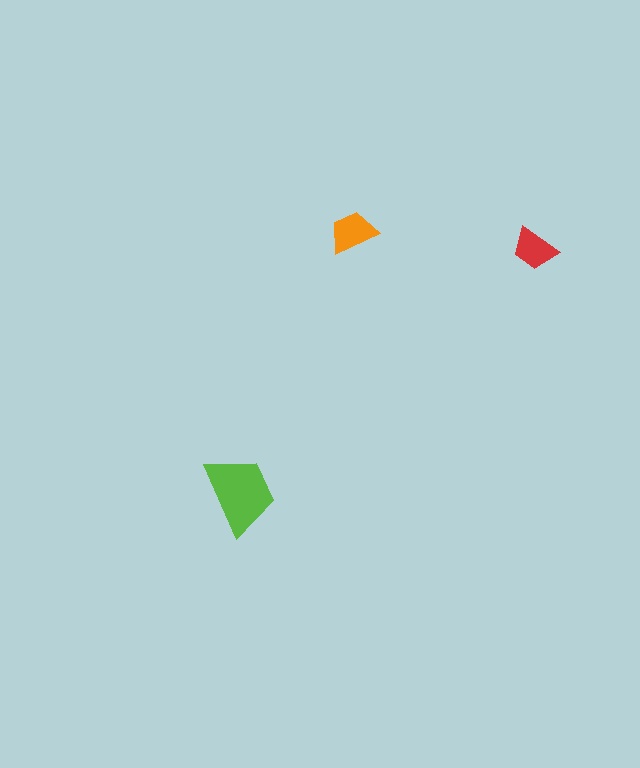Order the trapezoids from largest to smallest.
the lime one, the orange one, the red one.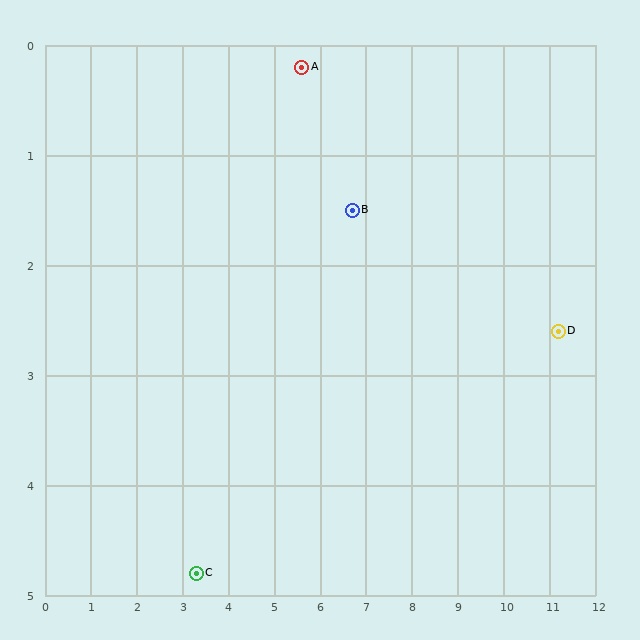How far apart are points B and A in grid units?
Points B and A are about 1.7 grid units apart.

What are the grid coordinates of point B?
Point B is at approximately (6.7, 1.5).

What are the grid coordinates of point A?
Point A is at approximately (5.6, 0.2).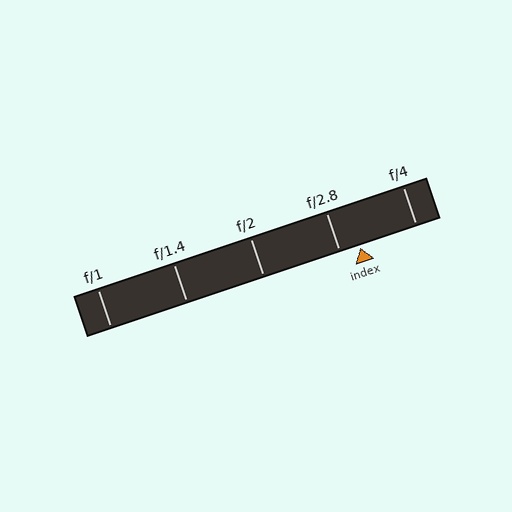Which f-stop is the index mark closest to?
The index mark is closest to f/2.8.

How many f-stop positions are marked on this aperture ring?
There are 5 f-stop positions marked.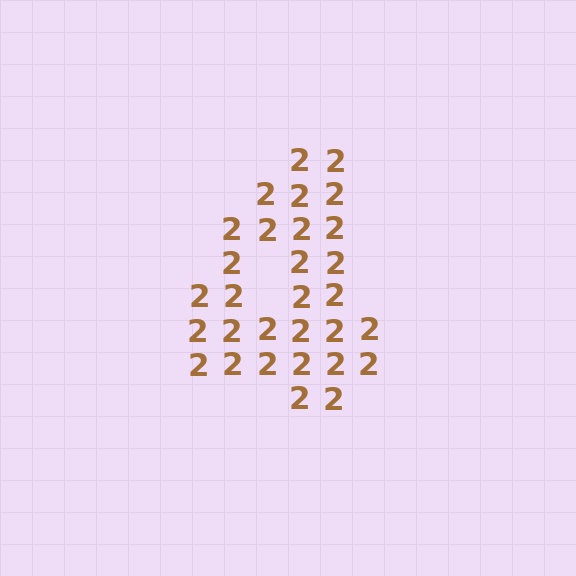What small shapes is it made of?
It is made of small digit 2's.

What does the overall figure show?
The overall figure shows the digit 4.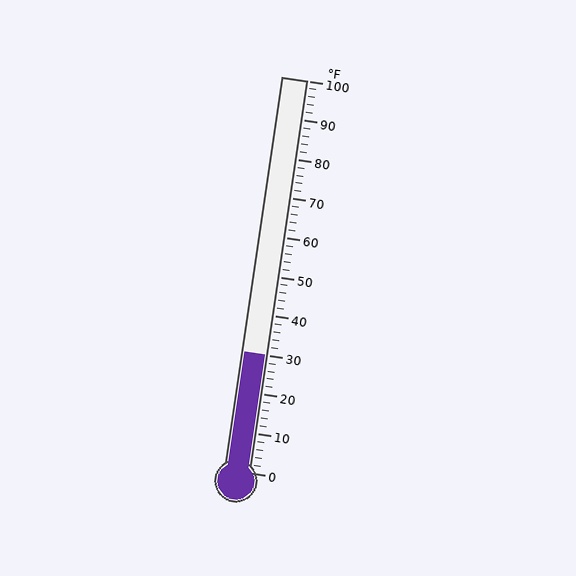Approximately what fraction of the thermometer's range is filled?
The thermometer is filled to approximately 30% of its range.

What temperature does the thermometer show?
The thermometer shows approximately 30°F.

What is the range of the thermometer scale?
The thermometer scale ranges from 0°F to 100°F.